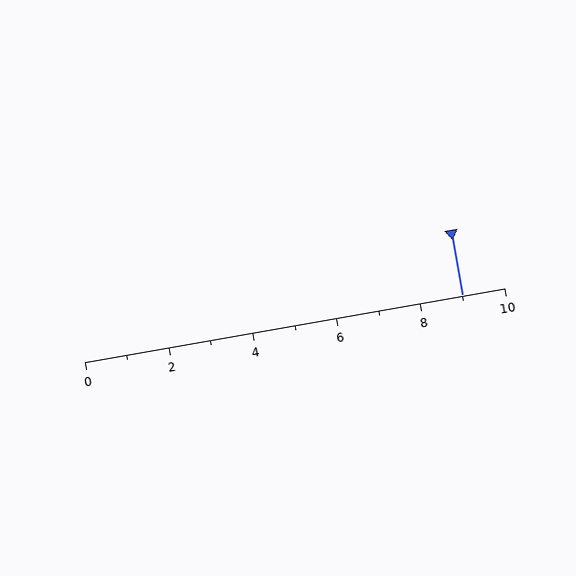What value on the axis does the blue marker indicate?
The marker indicates approximately 9.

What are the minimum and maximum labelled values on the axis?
The axis runs from 0 to 10.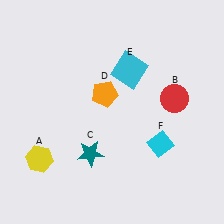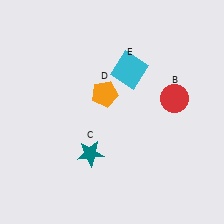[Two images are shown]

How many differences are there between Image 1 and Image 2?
There are 2 differences between the two images.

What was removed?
The yellow hexagon (A), the cyan diamond (F) were removed in Image 2.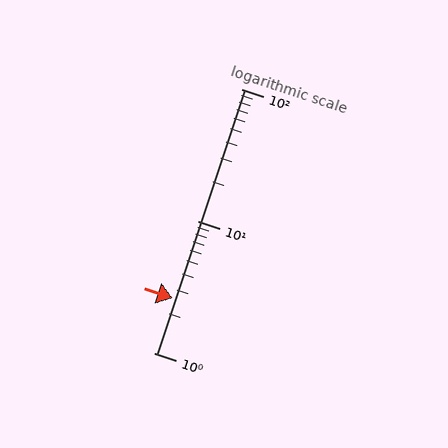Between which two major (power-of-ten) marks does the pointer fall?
The pointer is between 1 and 10.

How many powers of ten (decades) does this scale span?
The scale spans 2 decades, from 1 to 100.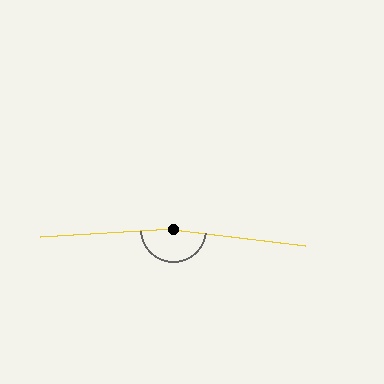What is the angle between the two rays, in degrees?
Approximately 170 degrees.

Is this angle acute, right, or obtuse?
It is obtuse.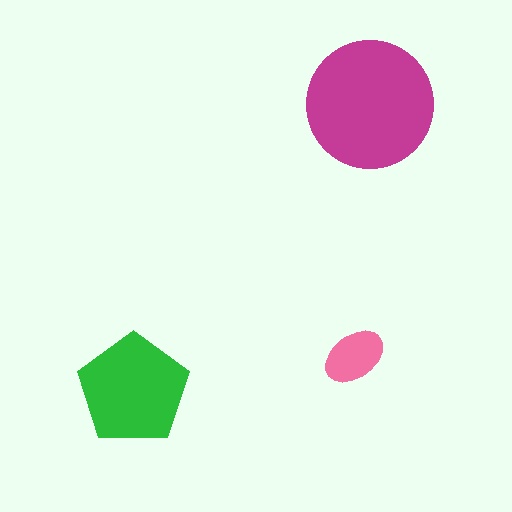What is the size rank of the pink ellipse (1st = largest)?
3rd.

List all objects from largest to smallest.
The magenta circle, the green pentagon, the pink ellipse.